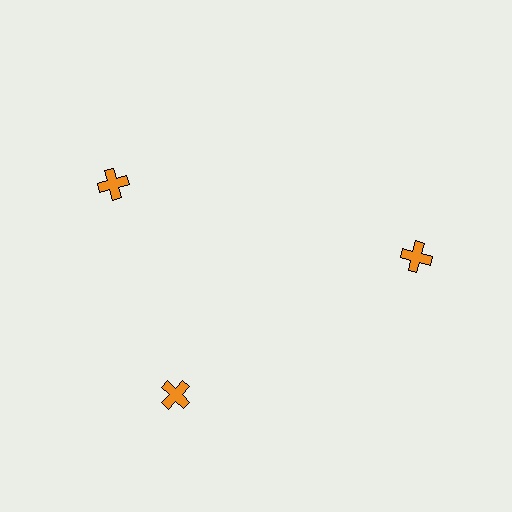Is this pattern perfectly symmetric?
No. The 3 orange crosses are arranged in a ring, but one element near the 11 o'clock position is rotated out of alignment along the ring, breaking the 3-fold rotational symmetry.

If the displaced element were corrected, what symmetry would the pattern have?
It would have 3-fold rotational symmetry — the pattern would map onto itself every 120 degrees.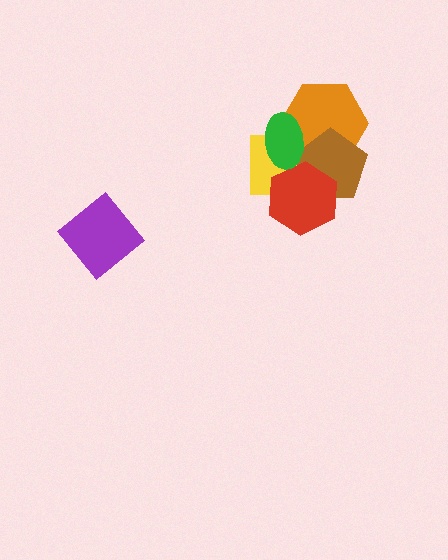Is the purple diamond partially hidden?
No, no other shape covers it.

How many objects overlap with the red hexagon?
2 objects overlap with the red hexagon.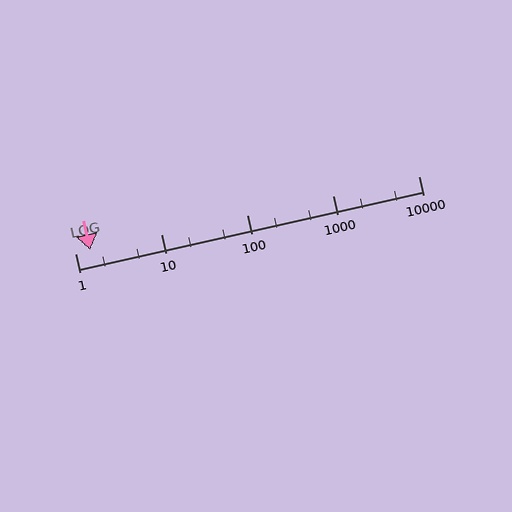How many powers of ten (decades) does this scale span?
The scale spans 4 decades, from 1 to 10000.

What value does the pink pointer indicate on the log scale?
The pointer indicates approximately 1.5.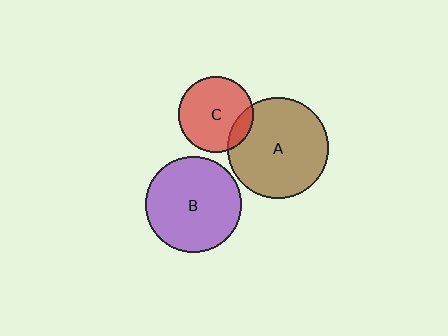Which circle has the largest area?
Circle A (brown).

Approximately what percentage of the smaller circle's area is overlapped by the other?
Approximately 15%.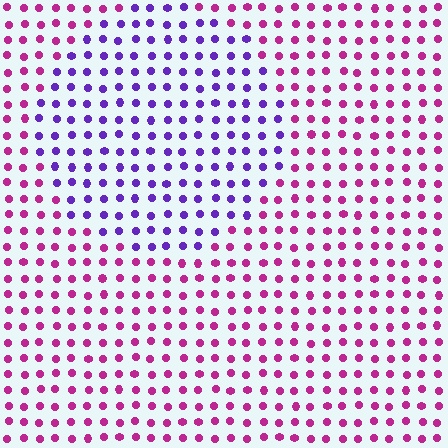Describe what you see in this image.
The image is filled with small magenta elements in a uniform arrangement. A circle-shaped region is visible where the elements are tinted to a slightly different hue, forming a subtle color boundary.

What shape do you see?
I see a circle.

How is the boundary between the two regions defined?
The boundary is defined purely by a slight shift in hue (about 52 degrees). Spacing, size, and orientation are identical on both sides.